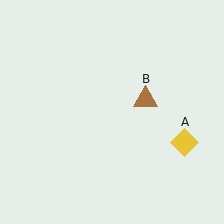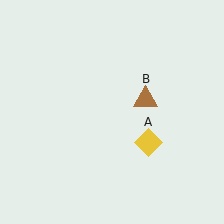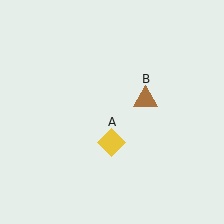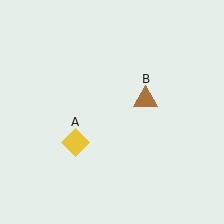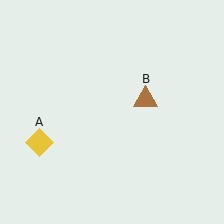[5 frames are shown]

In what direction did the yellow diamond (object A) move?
The yellow diamond (object A) moved left.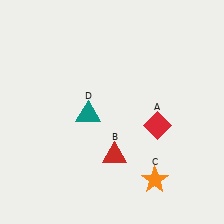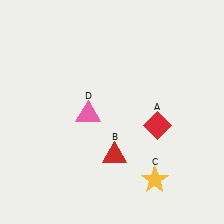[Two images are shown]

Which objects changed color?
C changed from orange to yellow. D changed from teal to pink.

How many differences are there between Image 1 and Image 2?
There are 2 differences between the two images.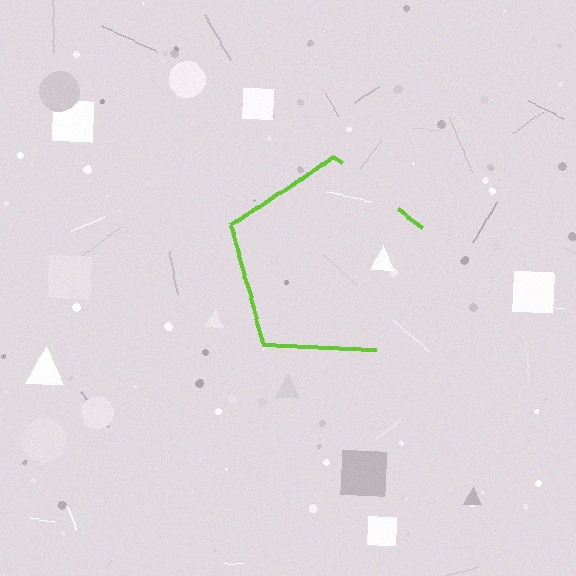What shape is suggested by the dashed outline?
The dashed outline suggests a pentagon.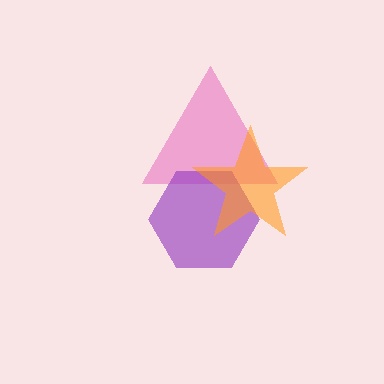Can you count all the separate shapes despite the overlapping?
Yes, there are 3 separate shapes.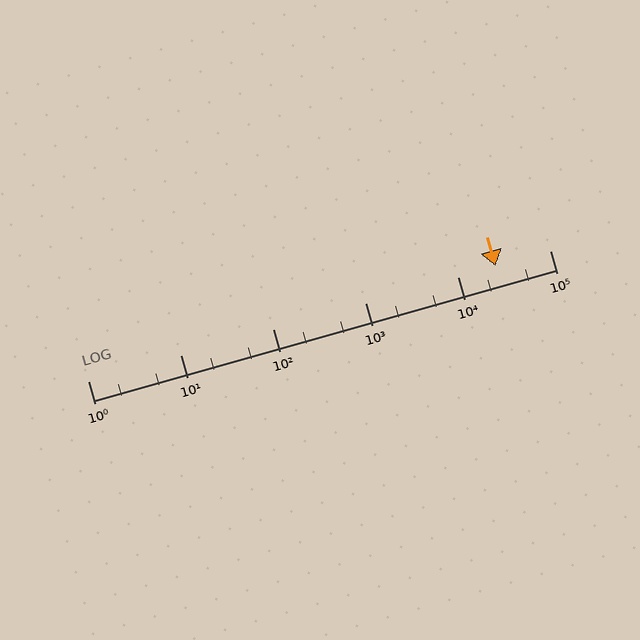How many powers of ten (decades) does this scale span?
The scale spans 5 decades, from 1 to 100000.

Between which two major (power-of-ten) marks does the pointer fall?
The pointer is between 10000 and 100000.